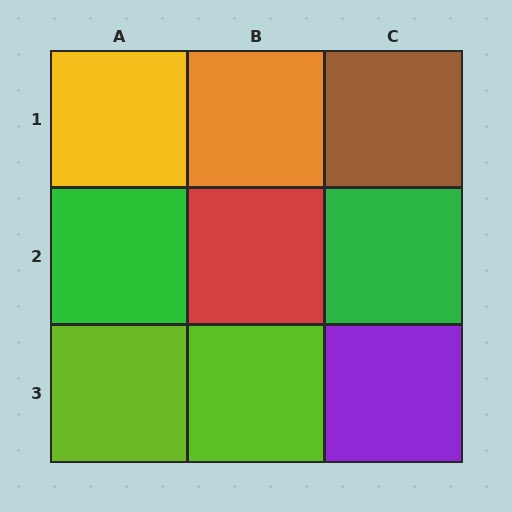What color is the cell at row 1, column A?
Yellow.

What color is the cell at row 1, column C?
Brown.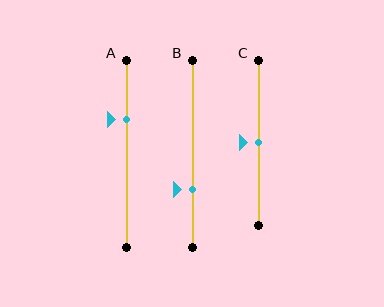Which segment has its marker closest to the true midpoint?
Segment C has its marker closest to the true midpoint.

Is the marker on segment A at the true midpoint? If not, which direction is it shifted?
No, the marker on segment A is shifted upward by about 18% of the segment length.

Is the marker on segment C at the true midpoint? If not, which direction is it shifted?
Yes, the marker on segment C is at the true midpoint.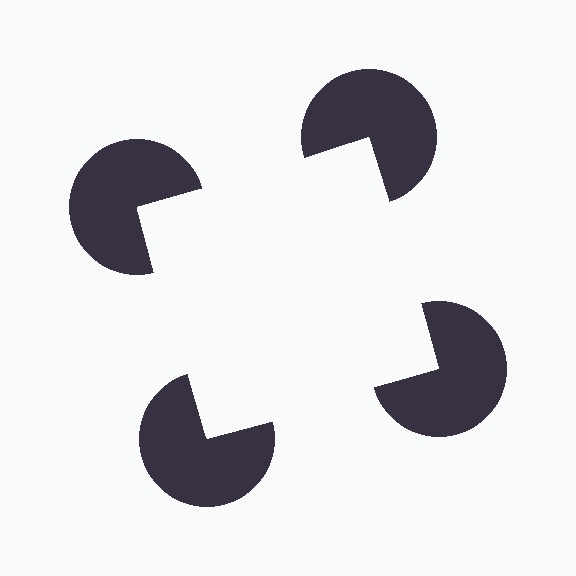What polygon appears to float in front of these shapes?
An illusory square — its edges are inferred from the aligned wedge cuts in the pac-man discs, not physically drawn.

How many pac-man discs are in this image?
There are 4 — one at each vertex of the illusory square.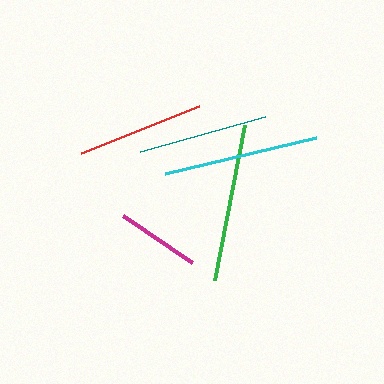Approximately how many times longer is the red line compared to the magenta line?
The red line is approximately 1.5 times the length of the magenta line.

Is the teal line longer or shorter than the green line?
The green line is longer than the teal line.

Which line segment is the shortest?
The magenta line is the shortest at approximately 84 pixels.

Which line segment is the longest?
The green line is the longest at approximately 157 pixels.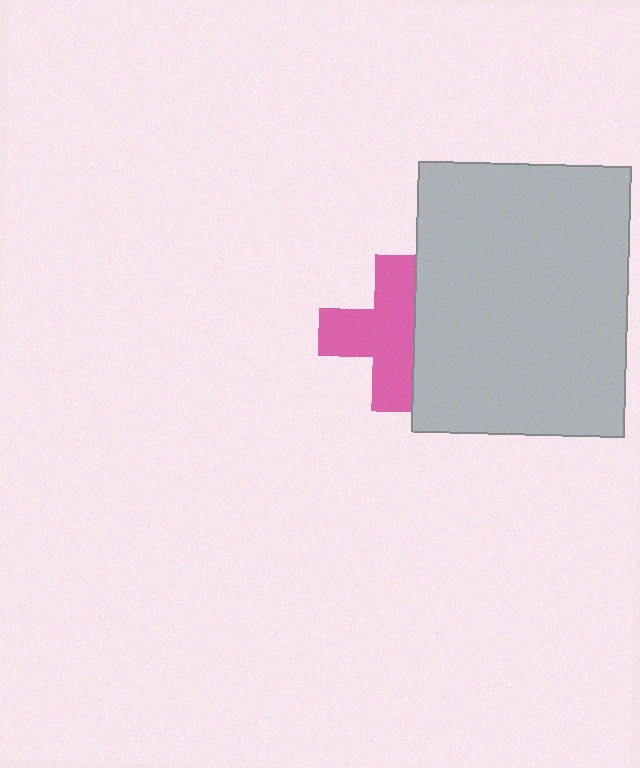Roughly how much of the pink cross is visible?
Most of it is visible (roughly 70%).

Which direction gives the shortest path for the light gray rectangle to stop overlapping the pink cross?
Moving right gives the shortest separation.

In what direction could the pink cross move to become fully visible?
The pink cross could move left. That would shift it out from behind the light gray rectangle entirely.